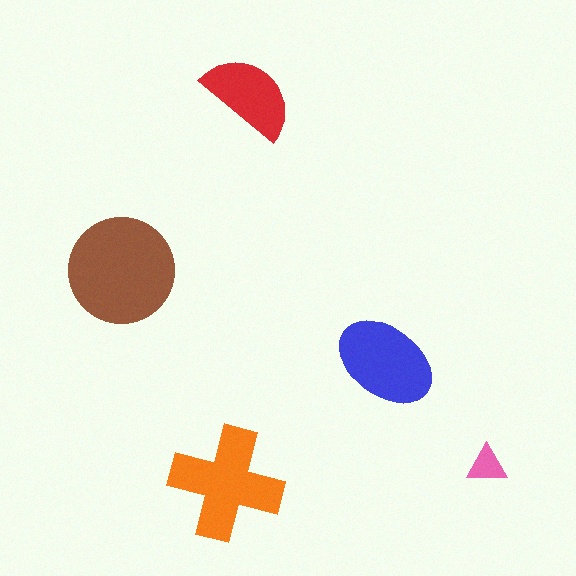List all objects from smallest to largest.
The pink triangle, the red semicircle, the blue ellipse, the orange cross, the brown circle.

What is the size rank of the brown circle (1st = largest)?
1st.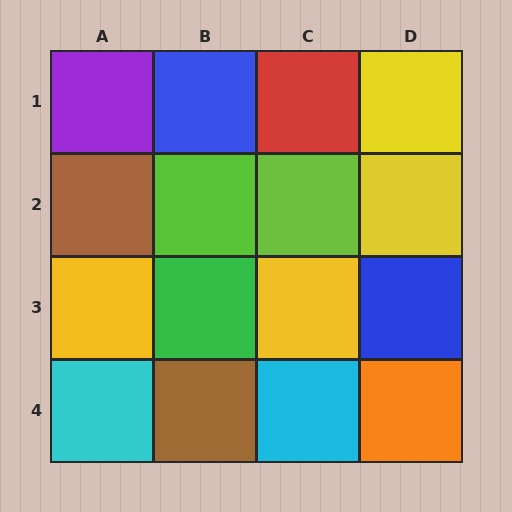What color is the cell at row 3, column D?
Blue.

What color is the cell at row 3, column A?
Yellow.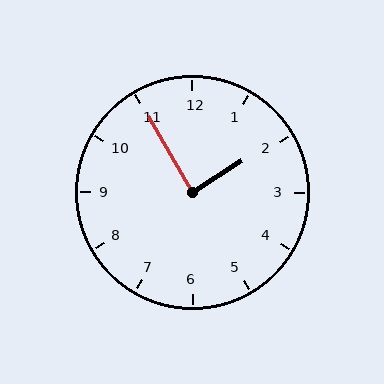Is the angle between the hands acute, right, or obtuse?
It is right.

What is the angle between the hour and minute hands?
Approximately 88 degrees.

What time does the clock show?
1:55.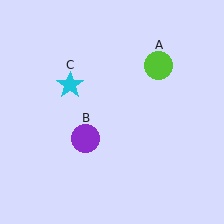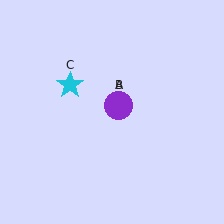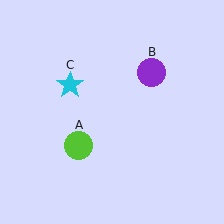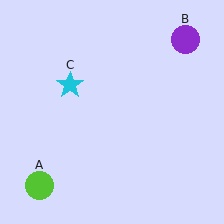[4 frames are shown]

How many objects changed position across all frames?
2 objects changed position: lime circle (object A), purple circle (object B).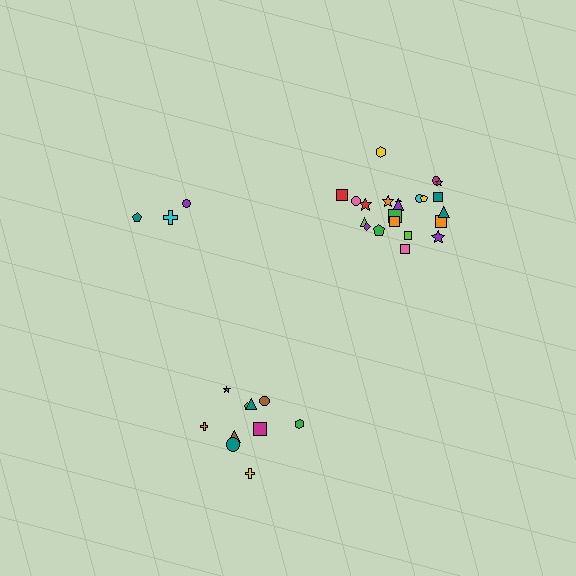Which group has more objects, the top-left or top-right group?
The top-right group.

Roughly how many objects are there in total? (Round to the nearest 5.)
Roughly 35 objects in total.